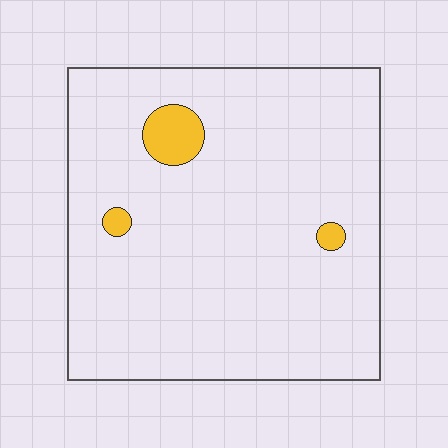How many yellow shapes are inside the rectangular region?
3.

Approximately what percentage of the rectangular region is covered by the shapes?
Approximately 5%.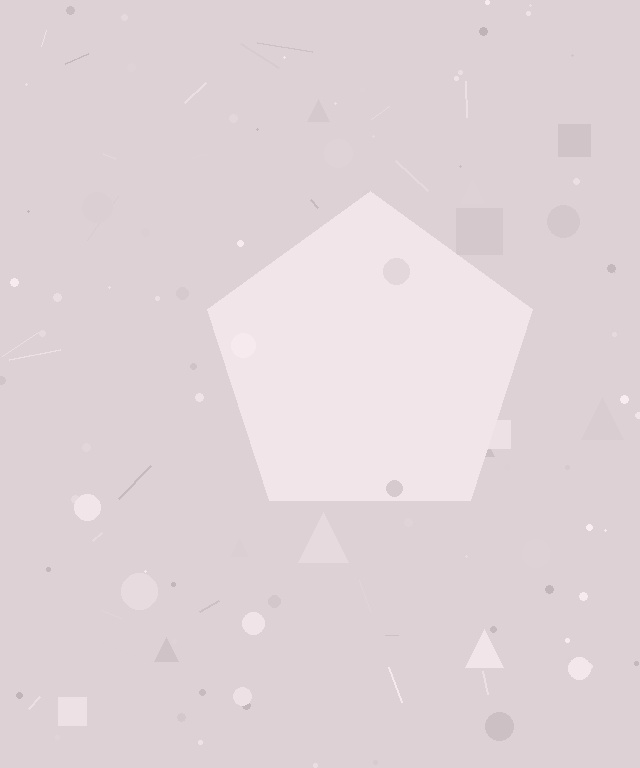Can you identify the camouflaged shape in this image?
The camouflaged shape is a pentagon.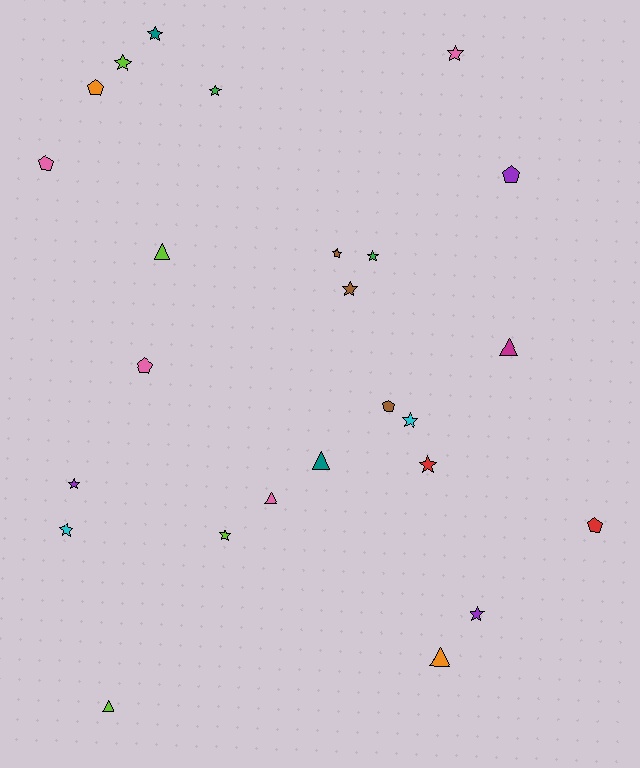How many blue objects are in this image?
There are no blue objects.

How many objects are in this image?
There are 25 objects.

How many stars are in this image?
There are 13 stars.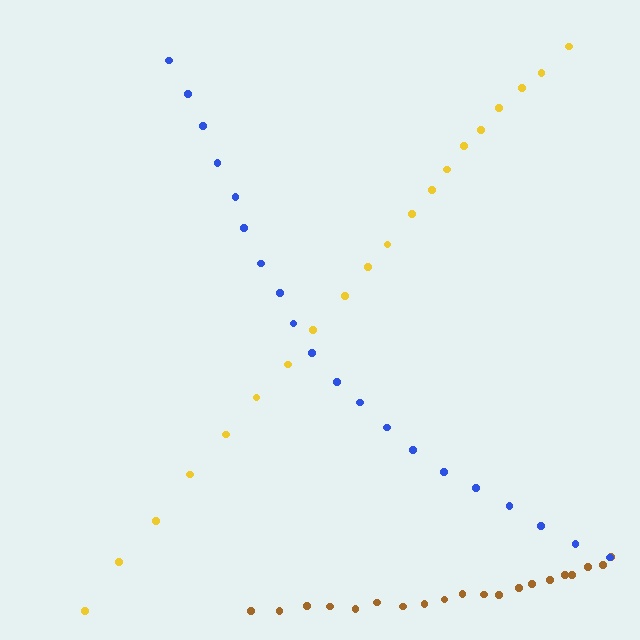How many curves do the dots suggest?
There are 3 distinct paths.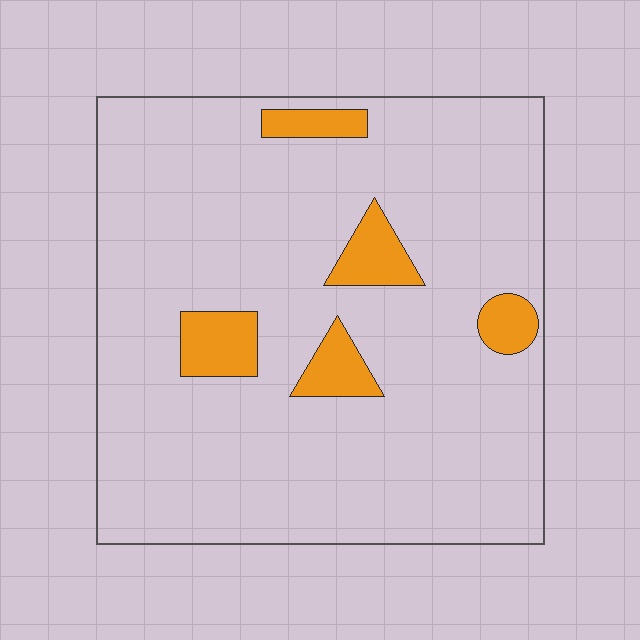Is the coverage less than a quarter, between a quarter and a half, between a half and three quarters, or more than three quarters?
Less than a quarter.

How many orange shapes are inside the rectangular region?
5.